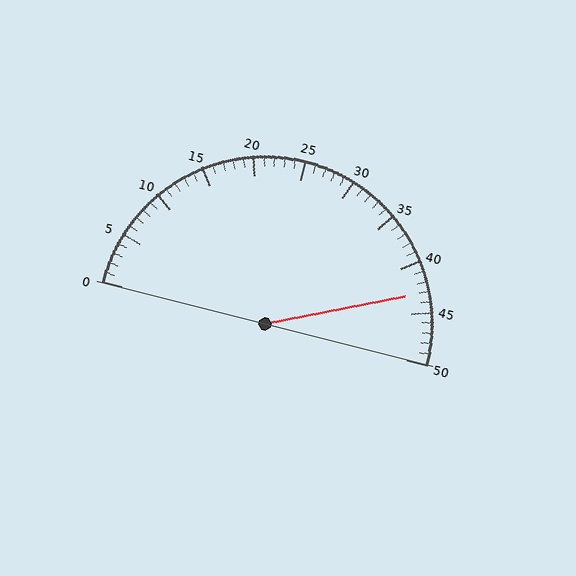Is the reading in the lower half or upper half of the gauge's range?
The reading is in the upper half of the range (0 to 50).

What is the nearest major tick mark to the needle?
The nearest major tick mark is 45.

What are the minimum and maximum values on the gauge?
The gauge ranges from 0 to 50.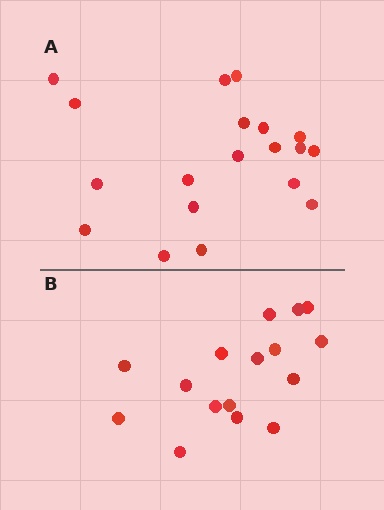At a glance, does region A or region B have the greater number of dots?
Region A (the top region) has more dots.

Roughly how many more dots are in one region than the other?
Region A has just a few more — roughly 2 or 3 more dots than region B.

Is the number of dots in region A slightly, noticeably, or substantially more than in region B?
Region A has only slightly more — the two regions are fairly close. The ratio is roughly 1.2 to 1.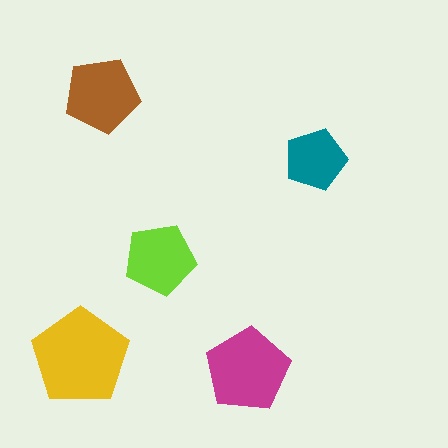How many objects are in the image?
There are 5 objects in the image.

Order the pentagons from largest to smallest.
the yellow one, the magenta one, the brown one, the lime one, the teal one.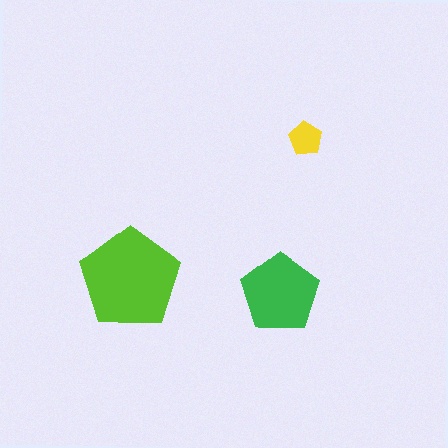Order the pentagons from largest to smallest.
the lime one, the green one, the yellow one.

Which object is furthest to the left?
The lime pentagon is leftmost.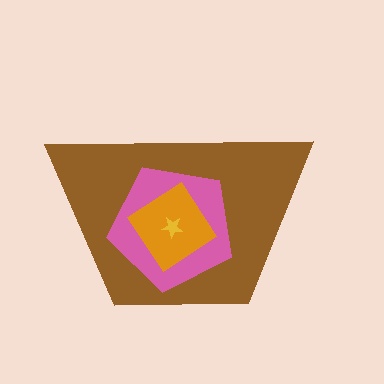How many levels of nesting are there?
4.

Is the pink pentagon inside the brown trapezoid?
Yes.